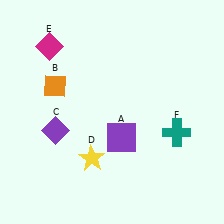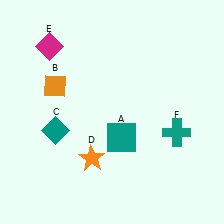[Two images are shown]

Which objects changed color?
A changed from purple to teal. C changed from purple to teal. D changed from yellow to orange.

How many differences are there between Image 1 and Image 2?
There are 3 differences between the two images.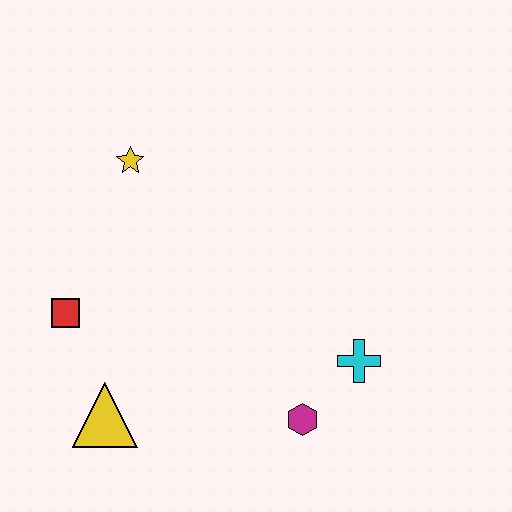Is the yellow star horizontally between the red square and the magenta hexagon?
Yes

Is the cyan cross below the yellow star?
Yes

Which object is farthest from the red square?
The cyan cross is farthest from the red square.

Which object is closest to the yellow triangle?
The red square is closest to the yellow triangle.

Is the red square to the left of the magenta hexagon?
Yes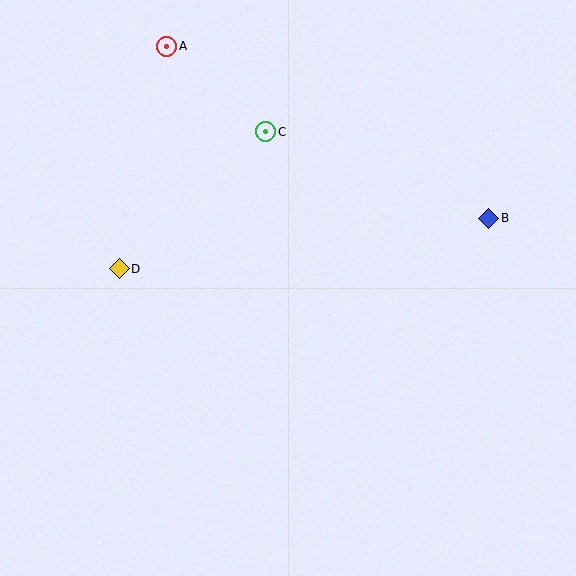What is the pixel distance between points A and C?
The distance between A and C is 131 pixels.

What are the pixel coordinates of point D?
Point D is at (119, 269).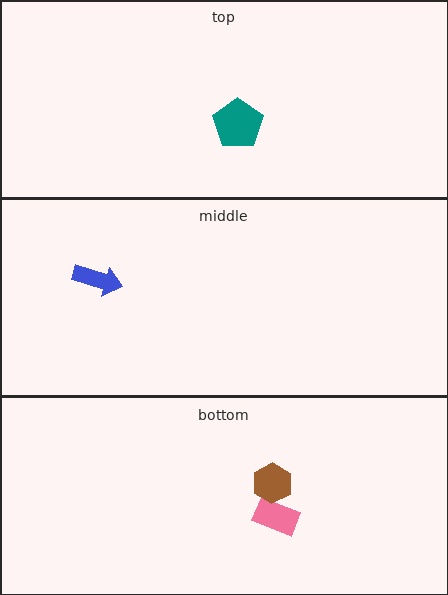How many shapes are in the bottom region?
2.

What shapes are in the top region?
The teal pentagon.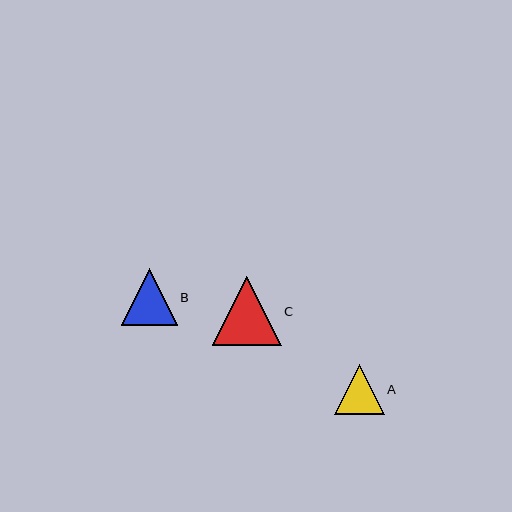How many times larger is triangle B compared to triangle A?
Triangle B is approximately 1.1 times the size of triangle A.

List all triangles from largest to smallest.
From largest to smallest: C, B, A.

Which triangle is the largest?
Triangle C is the largest with a size of approximately 69 pixels.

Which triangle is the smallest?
Triangle A is the smallest with a size of approximately 50 pixels.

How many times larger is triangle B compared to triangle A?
Triangle B is approximately 1.1 times the size of triangle A.